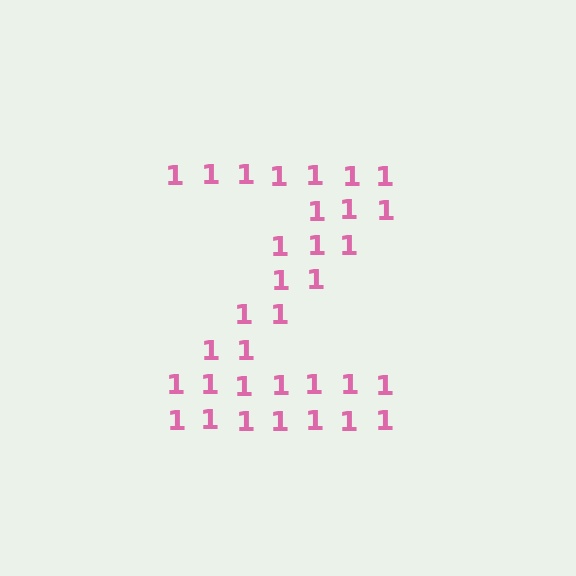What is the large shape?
The large shape is the letter Z.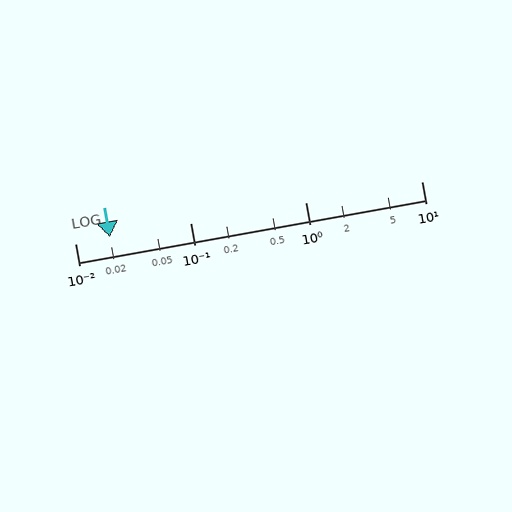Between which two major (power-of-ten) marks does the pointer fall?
The pointer is between 0.01 and 0.1.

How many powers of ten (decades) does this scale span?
The scale spans 3 decades, from 0.01 to 10.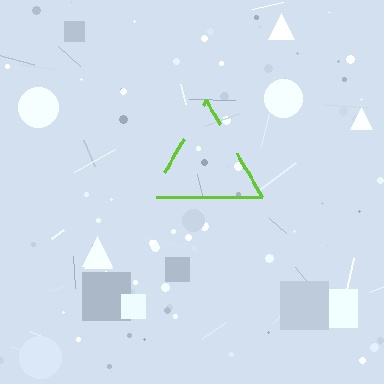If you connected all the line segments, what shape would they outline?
They would outline a triangle.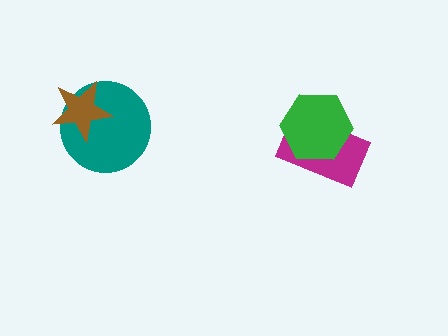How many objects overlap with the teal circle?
1 object overlaps with the teal circle.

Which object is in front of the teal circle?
The brown star is in front of the teal circle.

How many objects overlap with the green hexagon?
1 object overlaps with the green hexagon.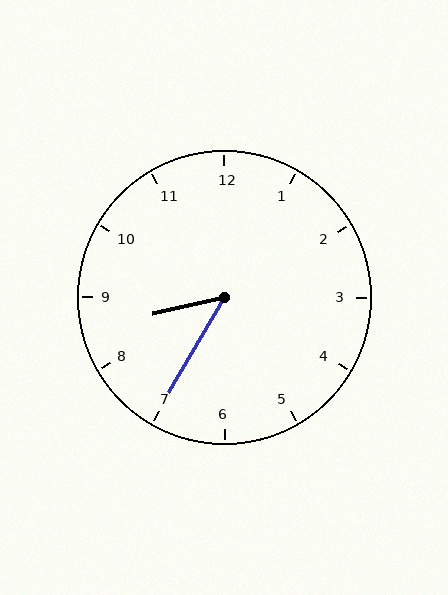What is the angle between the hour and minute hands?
Approximately 48 degrees.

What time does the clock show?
8:35.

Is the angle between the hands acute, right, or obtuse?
It is acute.